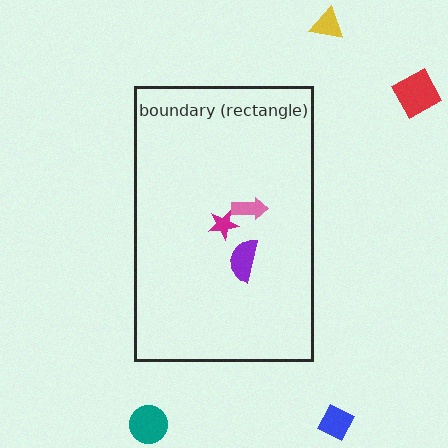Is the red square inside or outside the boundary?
Outside.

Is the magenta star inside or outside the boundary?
Inside.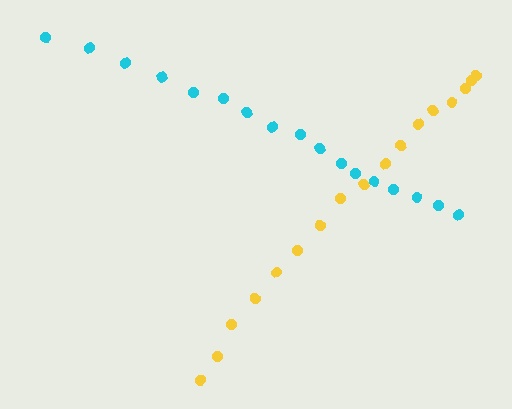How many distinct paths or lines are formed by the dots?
There are 2 distinct paths.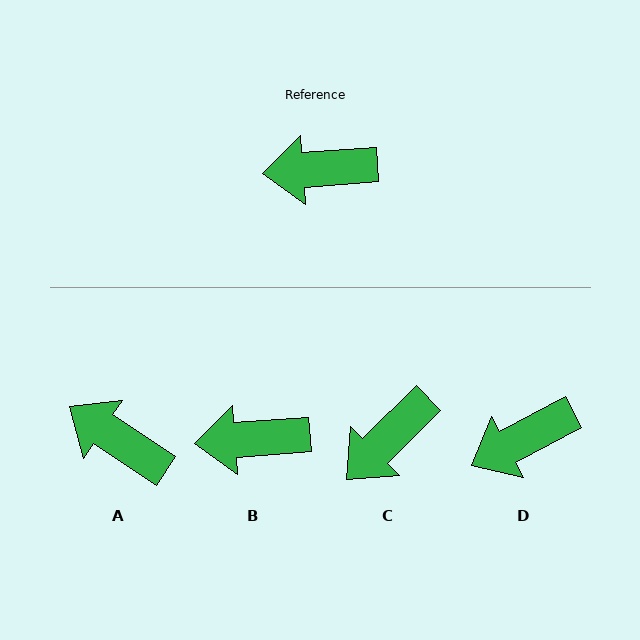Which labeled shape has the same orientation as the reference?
B.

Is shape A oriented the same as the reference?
No, it is off by about 38 degrees.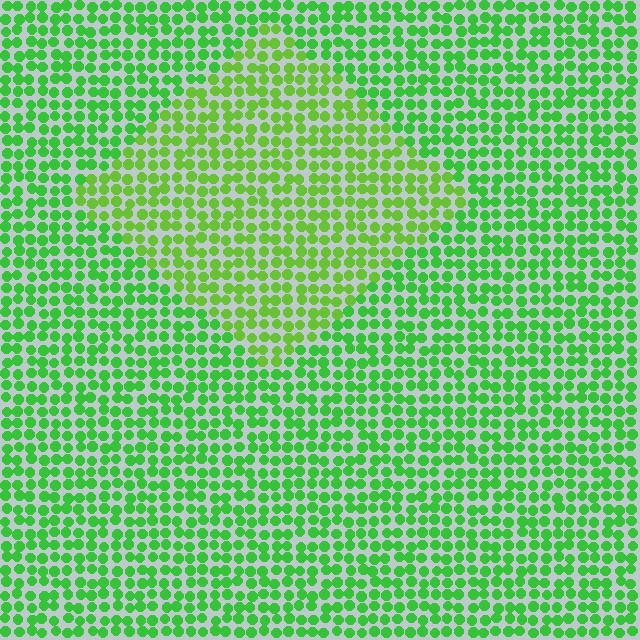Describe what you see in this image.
The image is filled with small green elements in a uniform arrangement. A diamond-shaped region is visible where the elements are tinted to a slightly different hue, forming a subtle color boundary.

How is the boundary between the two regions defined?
The boundary is defined purely by a slight shift in hue (about 23 degrees). Spacing, size, and orientation are identical on both sides.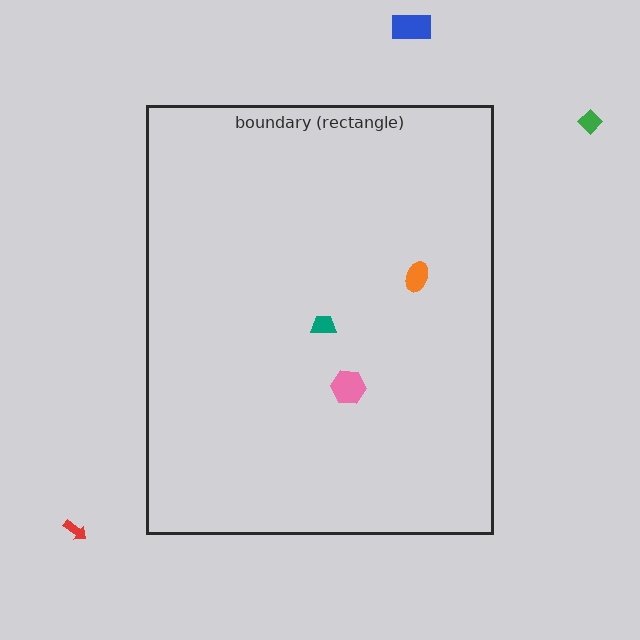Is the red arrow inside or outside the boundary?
Outside.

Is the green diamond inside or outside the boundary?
Outside.